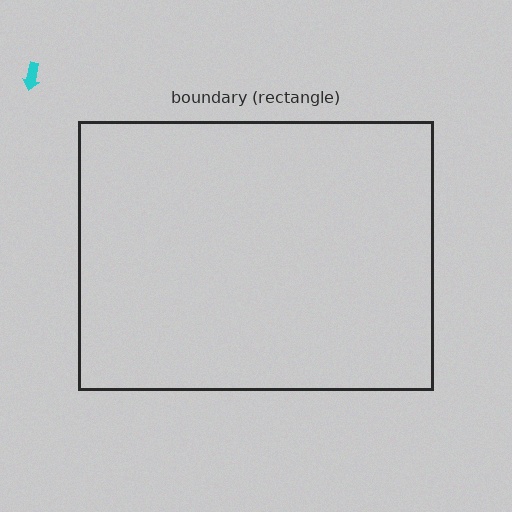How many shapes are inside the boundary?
0 inside, 1 outside.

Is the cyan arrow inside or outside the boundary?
Outside.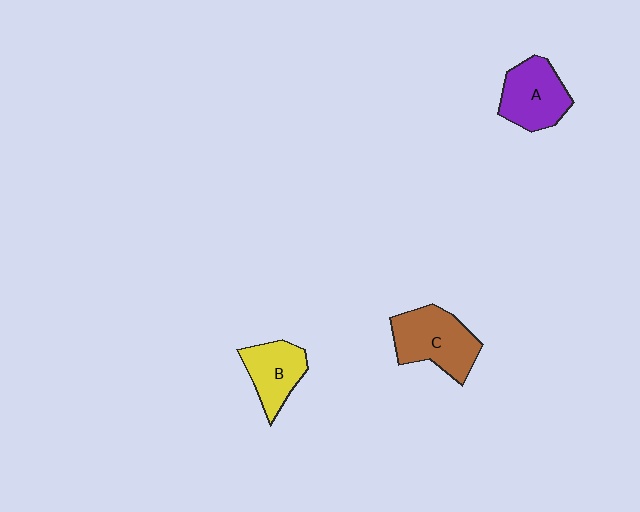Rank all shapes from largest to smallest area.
From largest to smallest: C (brown), A (purple), B (yellow).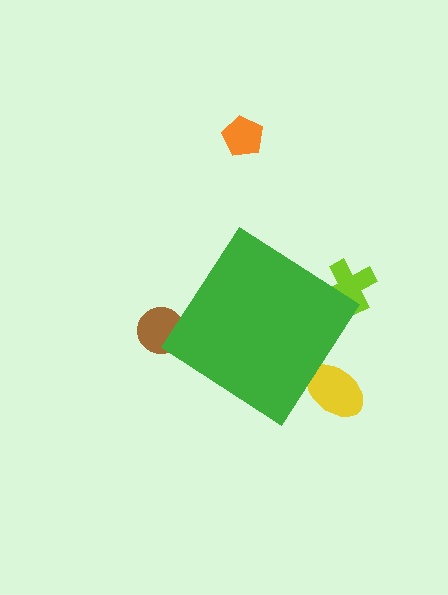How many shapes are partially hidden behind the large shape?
3 shapes are partially hidden.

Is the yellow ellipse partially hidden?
Yes, the yellow ellipse is partially hidden behind the green diamond.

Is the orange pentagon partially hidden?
No, the orange pentagon is fully visible.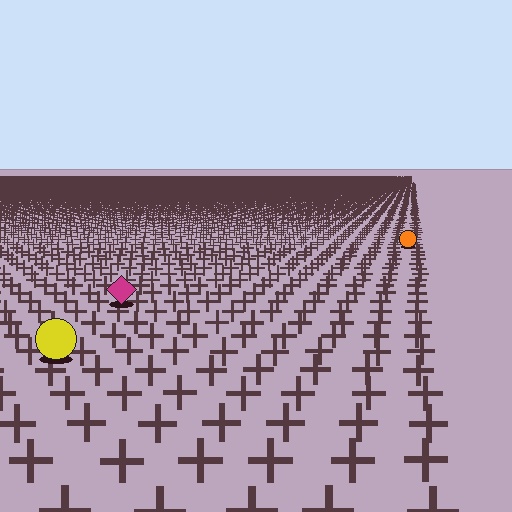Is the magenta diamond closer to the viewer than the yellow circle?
No. The yellow circle is closer — you can tell from the texture gradient: the ground texture is coarser near it.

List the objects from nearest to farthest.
From nearest to farthest: the yellow circle, the magenta diamond, the orange circle.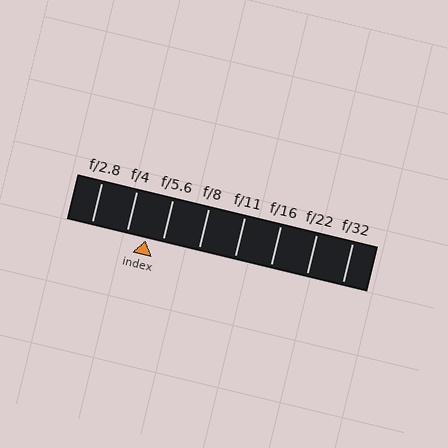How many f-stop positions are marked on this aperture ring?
There are 8 f-stop positions marked.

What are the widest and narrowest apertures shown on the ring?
The widest aperture shown is f/2.8 and the narrowest is f/32.